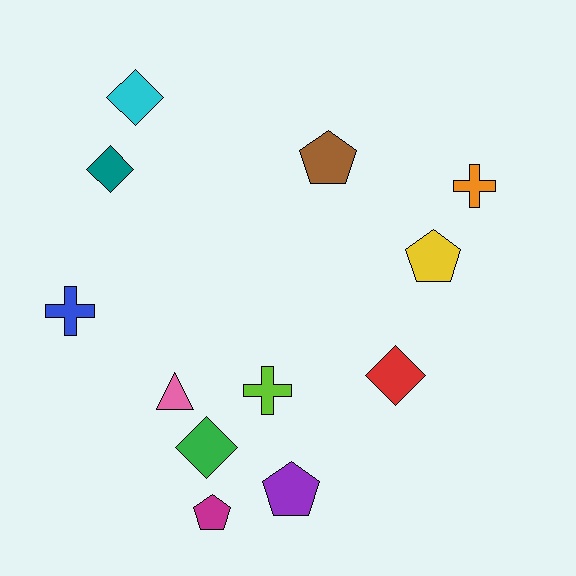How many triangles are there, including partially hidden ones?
There is 1 triangle.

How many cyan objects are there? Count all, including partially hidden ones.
There is 1 cyan object.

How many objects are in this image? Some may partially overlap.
There are 12 objects.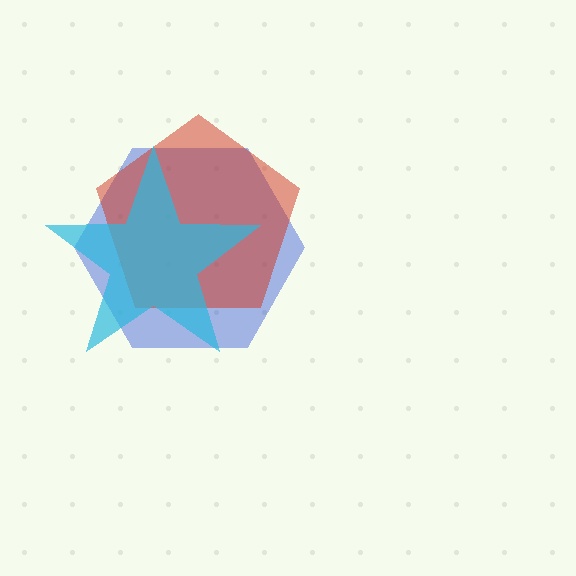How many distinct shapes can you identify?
There are 3 distinct shapes: a blue hexagon, a red pentagon, a cyan star.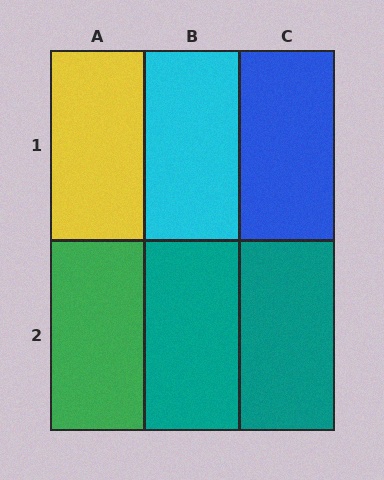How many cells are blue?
1 cell is blue.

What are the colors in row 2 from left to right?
Green, teal, teal.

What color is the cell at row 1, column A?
Yellow.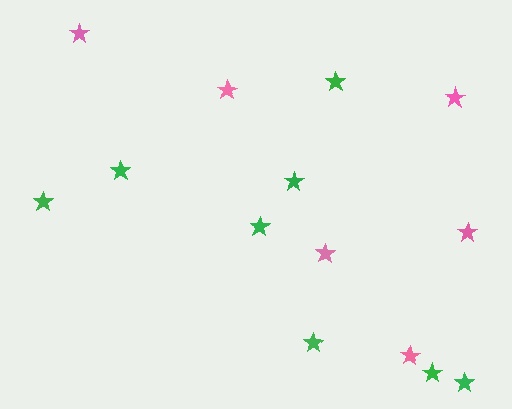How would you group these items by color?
There are 2 groups: one group of green stars (8) and one group of pink stars (6).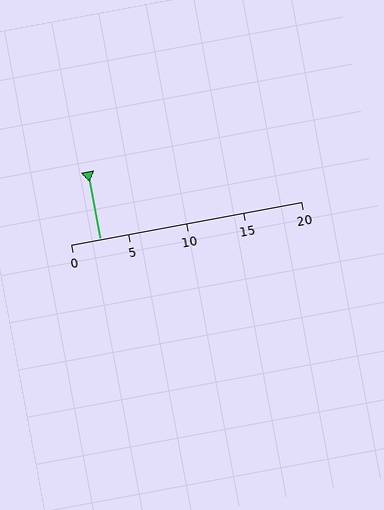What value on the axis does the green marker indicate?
The marker indicates approximately 2.5.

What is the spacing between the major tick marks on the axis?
The major ticks are spaced 5 apart.